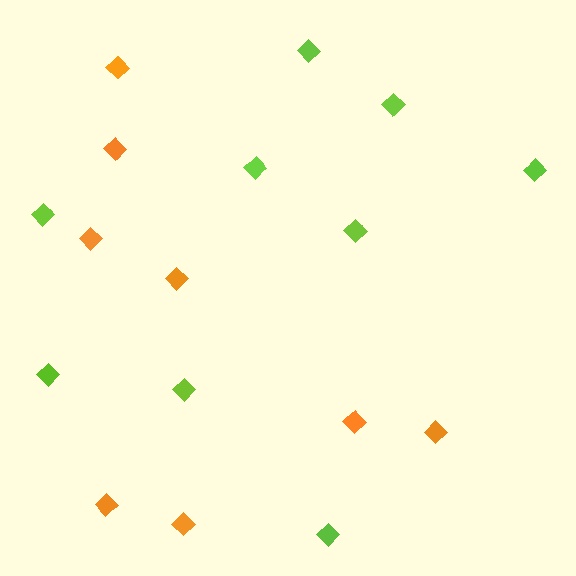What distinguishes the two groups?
There are 2 groups: one group of orange diamonds (8) and one group of lime diamonds (9).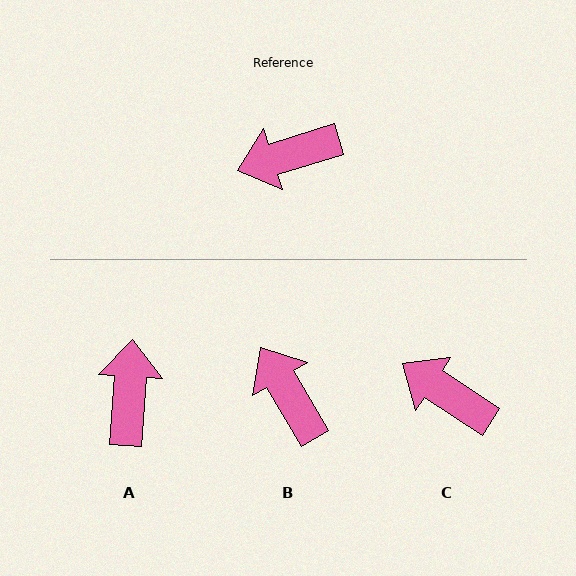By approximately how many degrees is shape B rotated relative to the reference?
Approximately 76 degrees clockwise.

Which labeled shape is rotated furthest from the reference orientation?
A, about 111 degrees away.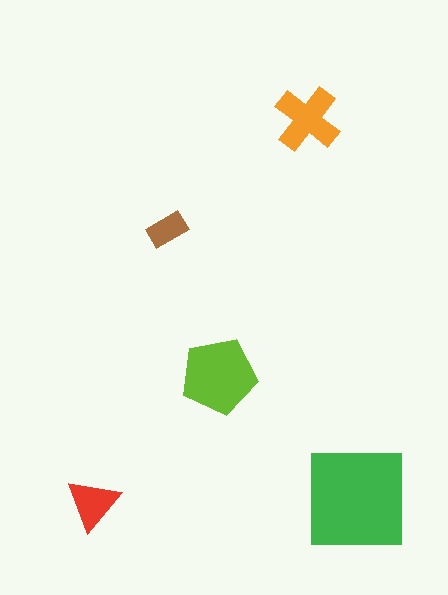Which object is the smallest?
The brown rectangle.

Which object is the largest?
The green square.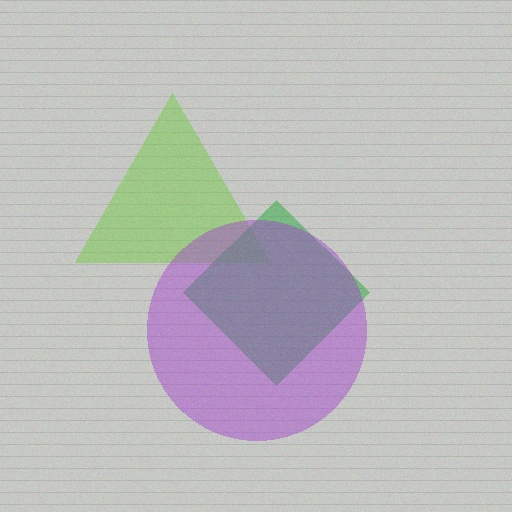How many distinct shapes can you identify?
There are 3 distinct shapes: a lime triangle, a green diamond, a purple circle.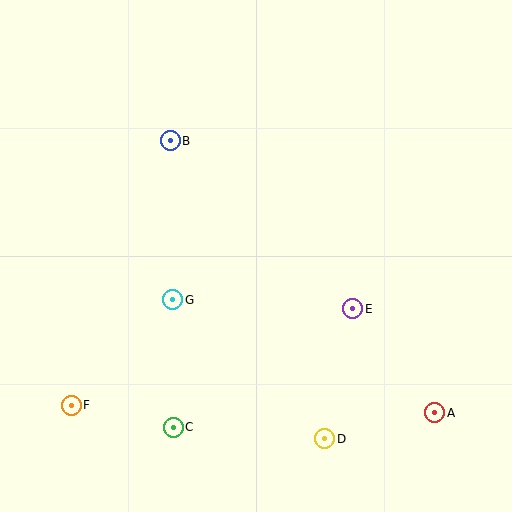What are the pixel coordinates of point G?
Point G is at (173, 300).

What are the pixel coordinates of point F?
Point F is at (71, 405).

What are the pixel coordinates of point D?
Point D is at (325, 439).